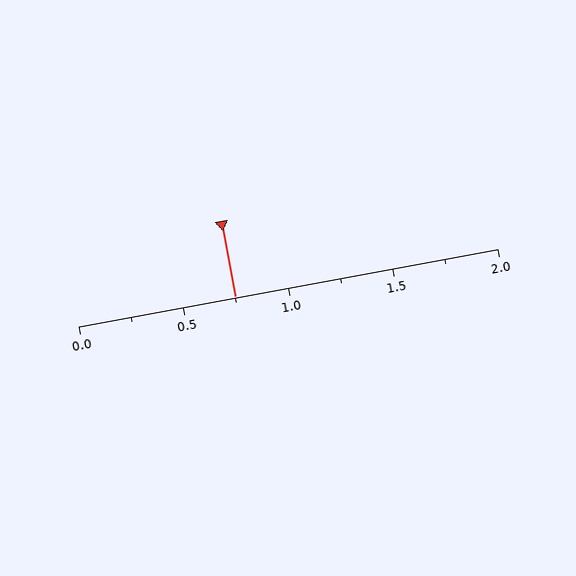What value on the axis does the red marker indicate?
The marker indicates approximately 0.75.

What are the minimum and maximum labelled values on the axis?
The axis runs from 0.0 to 2.0.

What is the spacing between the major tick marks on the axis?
The major ticks are spaced 0.5 apart.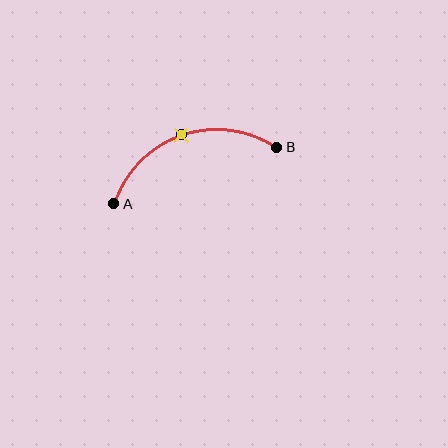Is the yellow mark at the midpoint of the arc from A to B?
Yes. The yellow mark lies on the arc at equal arc-length from both A and B — it is the arc midpoint.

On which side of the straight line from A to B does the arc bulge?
The arc bulges above the straight line connecting A and B.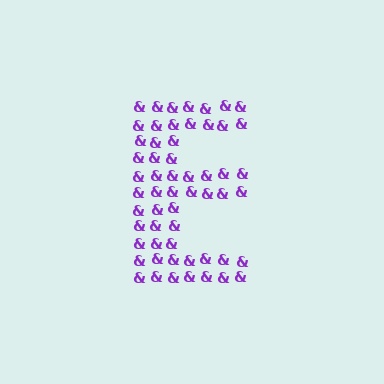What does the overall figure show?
The overall figure shows the letter E.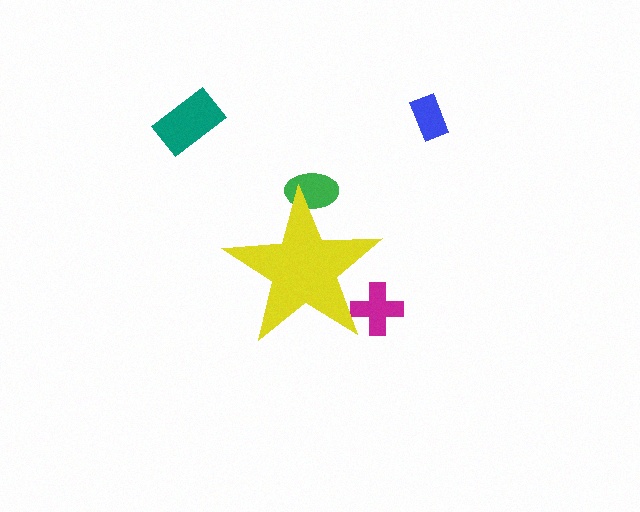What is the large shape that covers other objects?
A yellow star.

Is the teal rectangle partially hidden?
No, the teal rectangle is fully visible.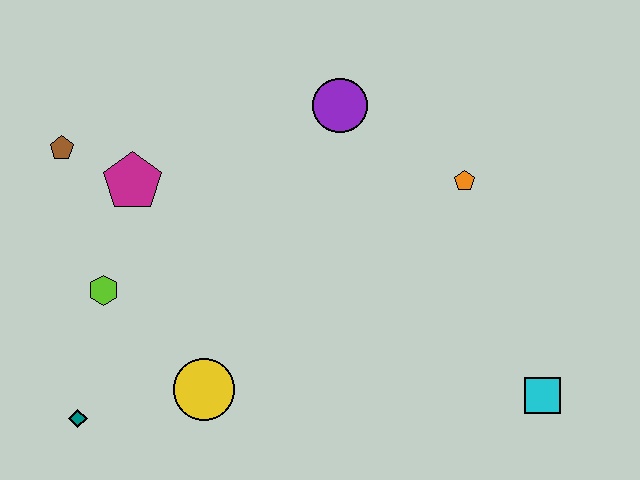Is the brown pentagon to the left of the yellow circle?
Yes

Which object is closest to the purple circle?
The orange pentagon is closest to the purple circle.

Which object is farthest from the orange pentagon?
The teal diamond is farthest from the orange pentagon.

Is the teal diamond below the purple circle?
Yes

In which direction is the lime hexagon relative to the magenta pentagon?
The lime hexagon is below the magenta pentagon.